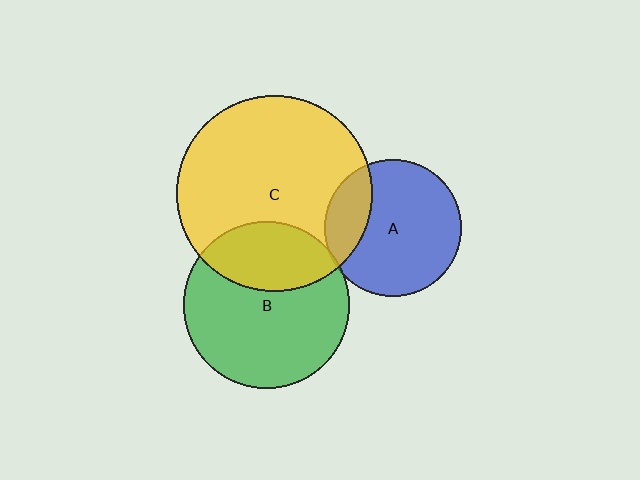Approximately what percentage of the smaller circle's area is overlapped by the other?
Approximately 30%.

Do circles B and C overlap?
Yes.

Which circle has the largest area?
Circle C (yellow).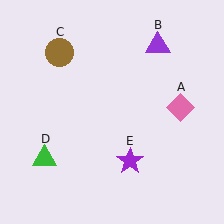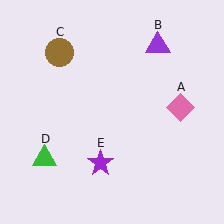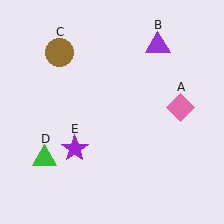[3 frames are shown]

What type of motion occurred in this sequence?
The purple star (object E) rotated clockwise around the center of the scene.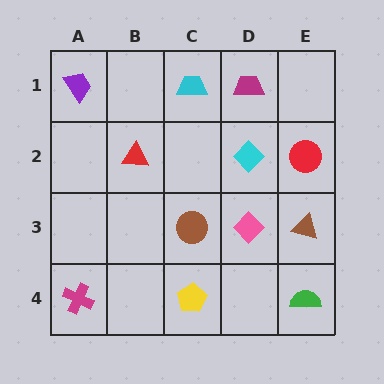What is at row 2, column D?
A cyan diamond.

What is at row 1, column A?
A purple trapezoid.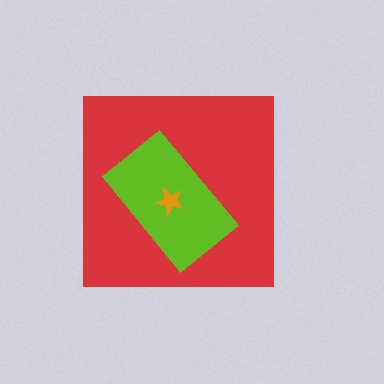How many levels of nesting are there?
3.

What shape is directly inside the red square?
The lime rectangle.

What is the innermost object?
The orange star.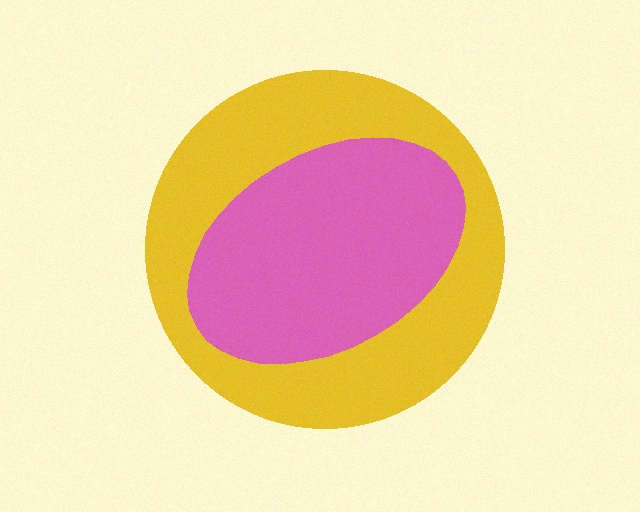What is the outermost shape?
The yellow circle.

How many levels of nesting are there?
2.